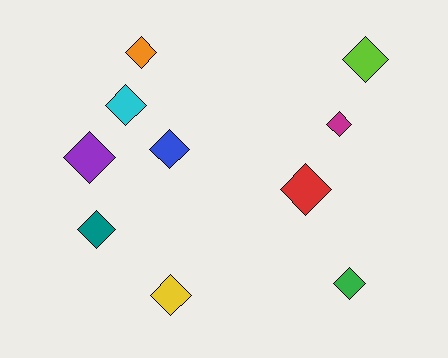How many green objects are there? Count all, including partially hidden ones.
There is 1 green object.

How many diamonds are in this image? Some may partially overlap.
There are 10 diamonds.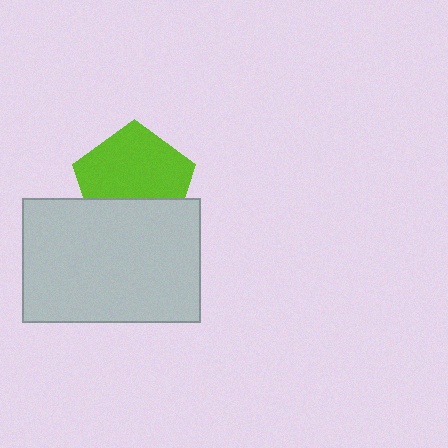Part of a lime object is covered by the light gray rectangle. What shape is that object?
It is a pentagon.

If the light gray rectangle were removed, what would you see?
You would see the complete lime pentagon.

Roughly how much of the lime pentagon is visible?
About half of it is visible (roughly 65%).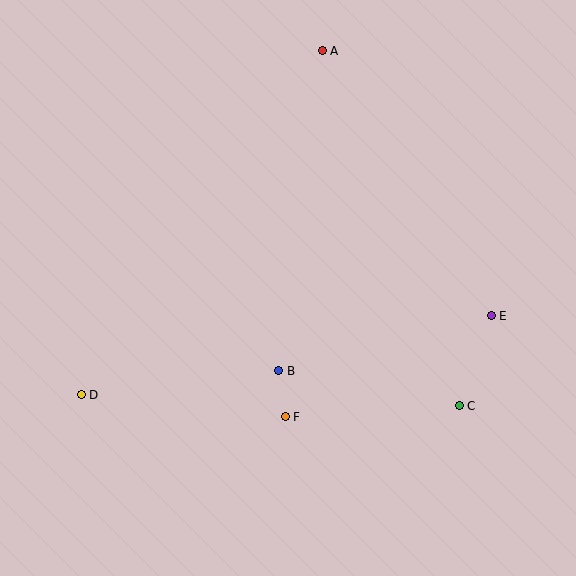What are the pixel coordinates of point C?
Point C is at (459, 406).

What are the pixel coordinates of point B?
Point B is at (279, 371).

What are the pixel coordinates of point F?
Point F is at (285, 417).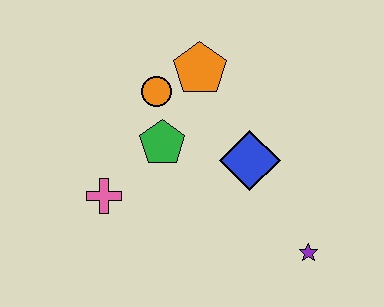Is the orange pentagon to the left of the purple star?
Yes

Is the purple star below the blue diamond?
Yes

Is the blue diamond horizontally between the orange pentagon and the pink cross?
No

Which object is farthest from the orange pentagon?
The purple star is farthest from the orange pentagon.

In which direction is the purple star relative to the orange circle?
The purple star is below the orange circle.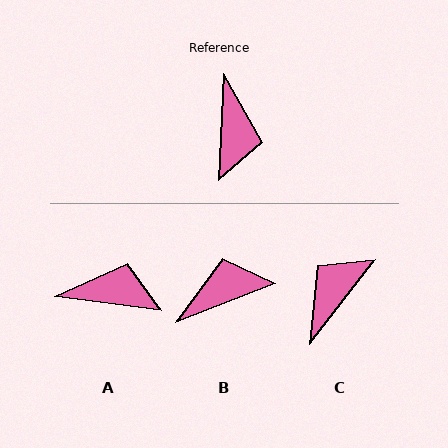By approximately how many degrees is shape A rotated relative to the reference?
Approximately 85 degrees counter-clockwise.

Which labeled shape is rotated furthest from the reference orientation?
C, about 145 degrees away.